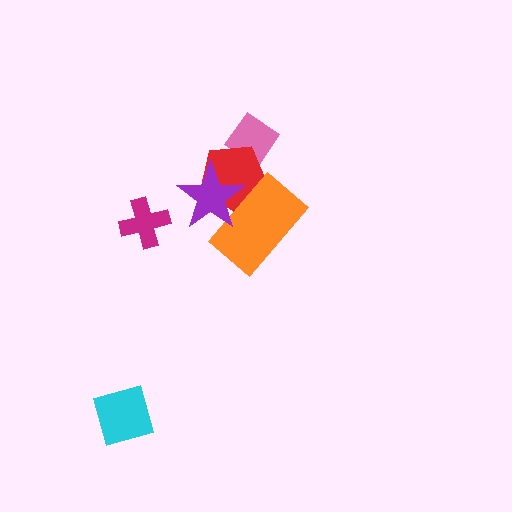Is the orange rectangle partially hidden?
Yes, it is partially covered by another shape.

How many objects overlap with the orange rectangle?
2 objects overlap with the orange rectangle.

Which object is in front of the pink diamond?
The red pentagon is in front of the pink diamond.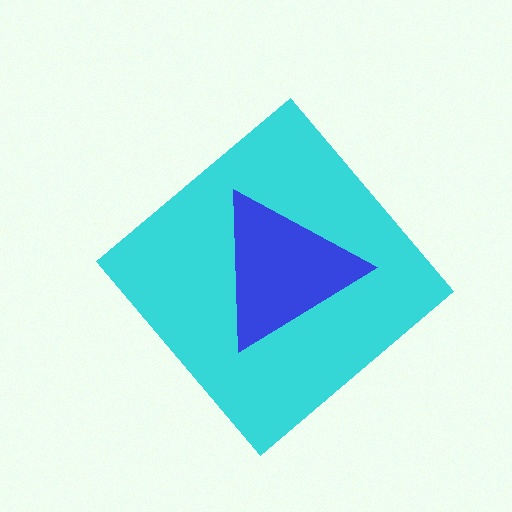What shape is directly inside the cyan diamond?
The blue triangle.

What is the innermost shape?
The blue triangle.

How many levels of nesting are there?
2.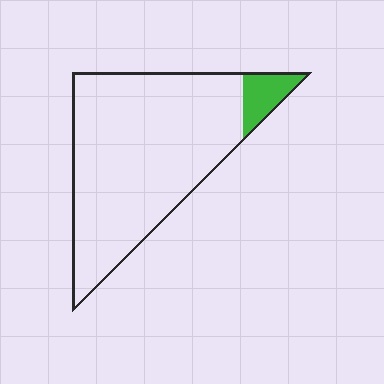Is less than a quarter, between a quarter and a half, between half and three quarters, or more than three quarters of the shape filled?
Less than a quarter.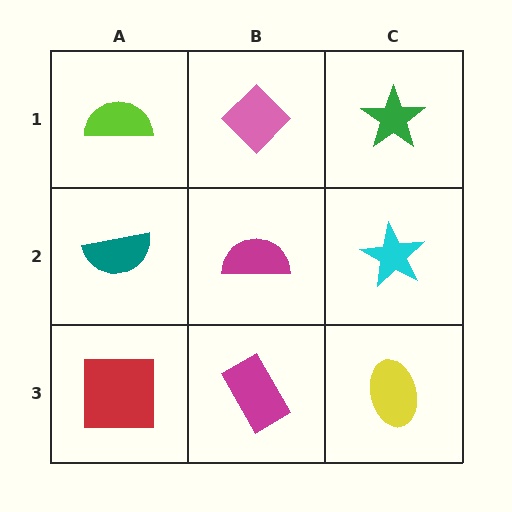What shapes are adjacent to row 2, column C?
A green star (row 1, column C), a yellow ellipse (row 3, column C), a magenta semicircle (row 2, column B).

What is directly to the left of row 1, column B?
A lime semicircle.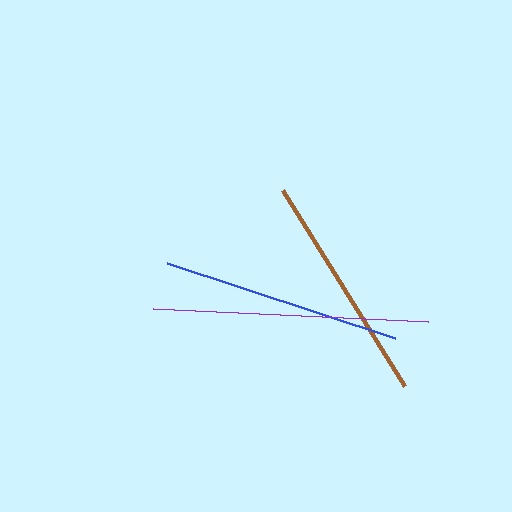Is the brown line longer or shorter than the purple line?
The purple line is longer than the brown line.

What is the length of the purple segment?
The purple segment is approximately 275 pixels long.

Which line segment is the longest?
The purple line is the longest at approximately 275 pixels.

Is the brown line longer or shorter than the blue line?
The blue line is longer than the brown line.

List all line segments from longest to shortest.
From longest to shortest: purple, blue, brown.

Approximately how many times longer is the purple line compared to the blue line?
The purple line is approximately 1.1 times the length of the blue line.